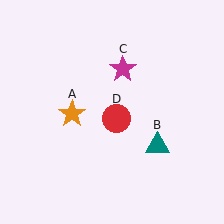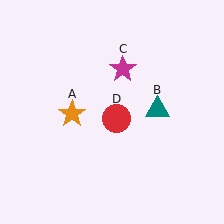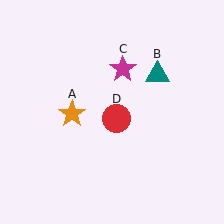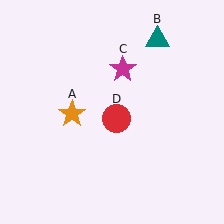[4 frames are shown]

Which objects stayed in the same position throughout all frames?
Orange star (object A) and magenta star (object C) and red circle (object D) remained stationary.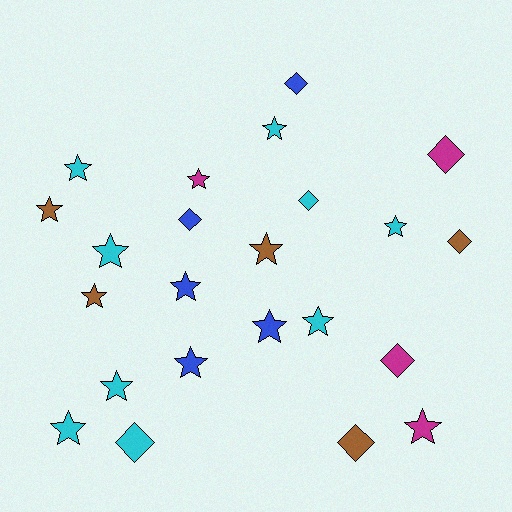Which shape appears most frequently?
Star, with 15 objects.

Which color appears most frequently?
Cyan, with 9 objects.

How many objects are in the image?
There are 23 objects.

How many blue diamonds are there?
There are 2 blue diamonds.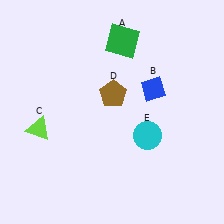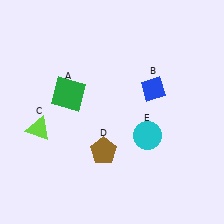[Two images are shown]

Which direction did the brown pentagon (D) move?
The brown pentagon (D) moved down.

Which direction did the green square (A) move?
The green square (A) moved left.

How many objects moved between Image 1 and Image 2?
2 objects moved between the two images.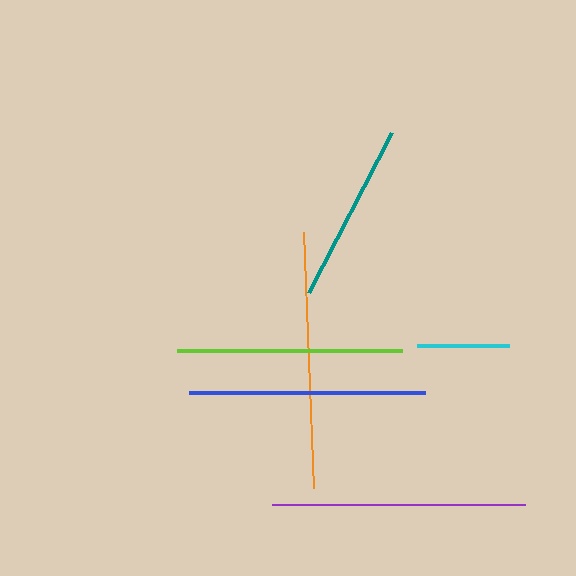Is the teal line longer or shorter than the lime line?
The lime line is longer than the teal line.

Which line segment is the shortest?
The cyan line is the shortest at approximately 91 pixels.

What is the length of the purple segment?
The purple segment is approximately 253 pixels long.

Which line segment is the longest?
The orange line is the longest at approximately 257 pixels.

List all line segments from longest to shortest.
From longest to shortest: orange, purple, blue, lime, teal, cyan.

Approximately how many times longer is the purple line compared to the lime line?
The purple line is approximately 1.1 times the length of the lime line.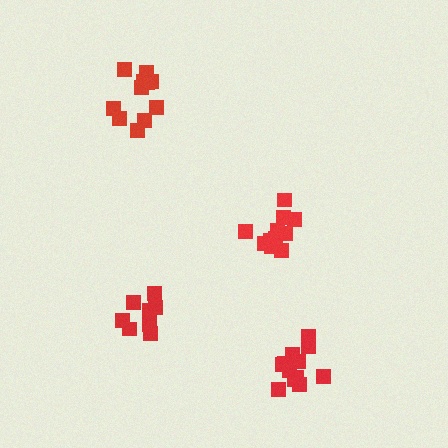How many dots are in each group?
Group 1: 8 dots, Group 2: 11 dots, Group 3: 11 dots, Group 4: 12 dots (42 total).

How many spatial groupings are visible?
There are 4 spatial groupings.